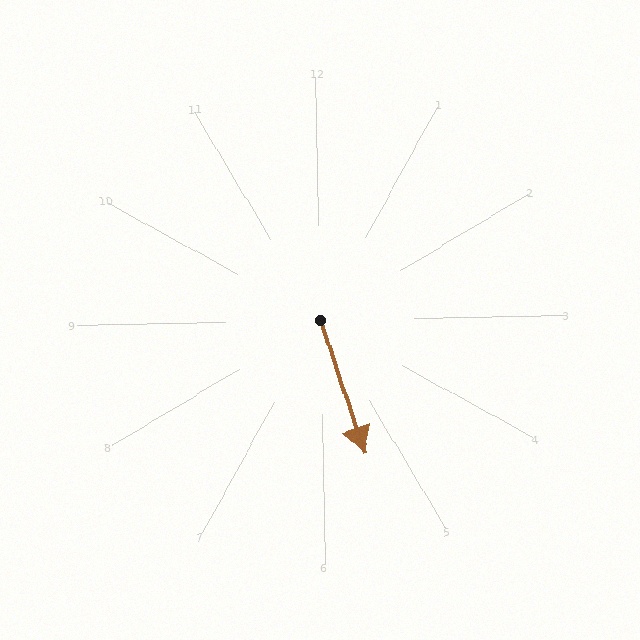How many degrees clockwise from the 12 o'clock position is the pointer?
Approximately 163 degrees.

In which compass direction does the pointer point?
South.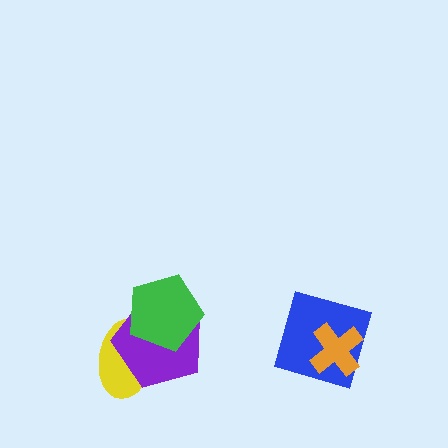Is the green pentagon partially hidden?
No, no other shape covers it.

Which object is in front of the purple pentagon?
The green pentagon is in front of the purple pentagon.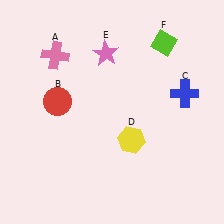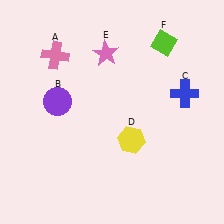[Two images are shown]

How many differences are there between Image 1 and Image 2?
There is 1 difference between the two images.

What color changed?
The circle (B) changed from red in Image 1 to purple in Image 2.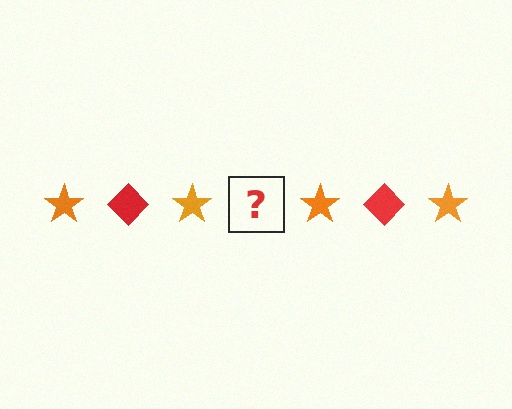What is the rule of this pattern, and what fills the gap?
The rule is that the pattern alternates between orange star and red diamond. The gap should be filled with a red diamond.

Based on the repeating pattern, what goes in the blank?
The blank should be a red diamond.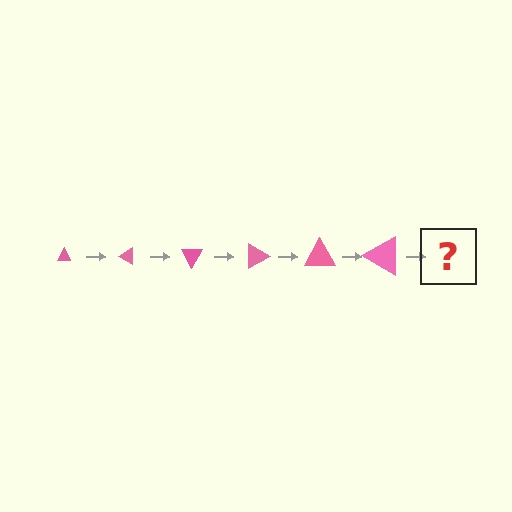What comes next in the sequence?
The next element should be a triangle, larger than the previous one and rotated 180 degrees from the start.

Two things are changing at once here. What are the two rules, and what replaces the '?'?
The two rules are that the triangle grows larger each step and it rotates 30 degrees each step. The '?' should be a triangle, larger than the previous one and rotated 180 degrees from the start.